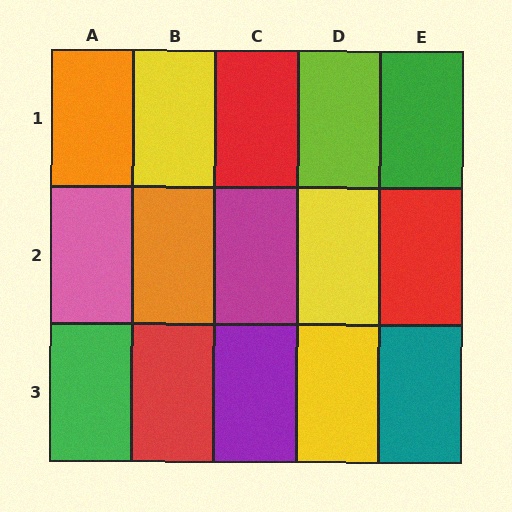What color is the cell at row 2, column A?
Pink.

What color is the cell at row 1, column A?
Orange.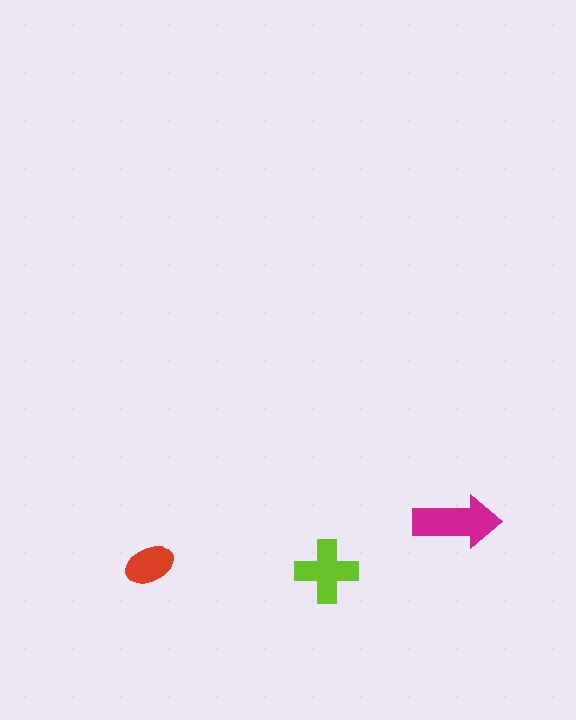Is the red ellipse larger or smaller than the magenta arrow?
Smaller.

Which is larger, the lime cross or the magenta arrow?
The magenta arrow.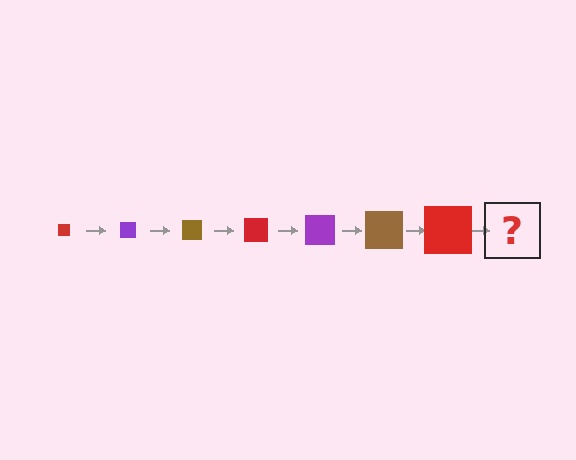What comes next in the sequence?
The next element should be a purple square, larger than the previous one.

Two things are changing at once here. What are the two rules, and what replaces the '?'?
The two rules are that the square grows larger each step and the color cycles through red, purple, and brown. The '?' should be a purple square, larger than the previous one.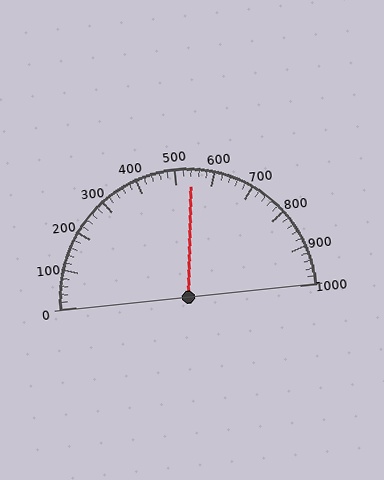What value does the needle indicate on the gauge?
The needle indicates approximately 540.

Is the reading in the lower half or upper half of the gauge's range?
The reading is in the upper half of the range (0 to 1000).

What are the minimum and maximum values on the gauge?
The gauge ranges from 0 to 1000.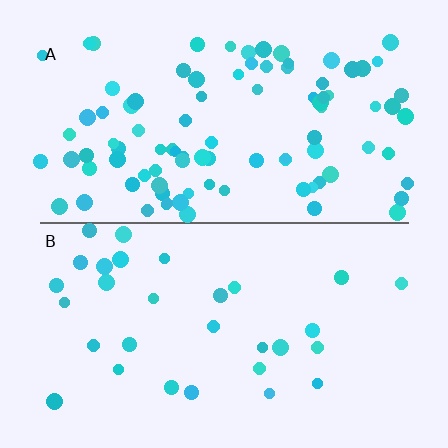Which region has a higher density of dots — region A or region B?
A (the top).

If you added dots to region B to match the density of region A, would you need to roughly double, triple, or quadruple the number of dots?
Approximately triple.